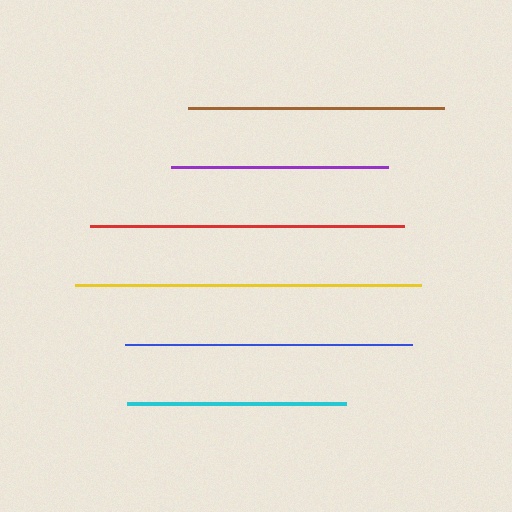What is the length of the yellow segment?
The yellow segment is approximately 346 pixels long.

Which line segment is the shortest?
The purple line is the shortest at approximately 217 pixels.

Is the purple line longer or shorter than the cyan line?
The cyan line is longer than the purple line.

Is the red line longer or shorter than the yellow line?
The yellow line is longer than the red line.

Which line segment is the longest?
The yellow line is the longest at approximately 346 pixels.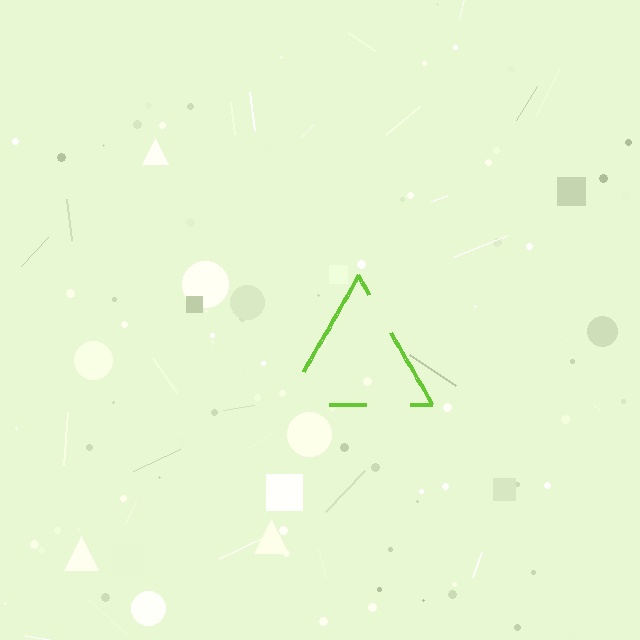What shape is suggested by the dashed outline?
The dashed outline suggests a triangle.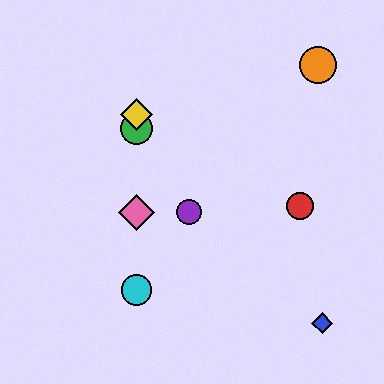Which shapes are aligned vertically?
The green circle, the yellow diamond, the cyan circle, the pink diamond are aligned vertically.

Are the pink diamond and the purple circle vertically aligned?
No, the pink diamond is at x≈137 and the purple circle is at x≈189.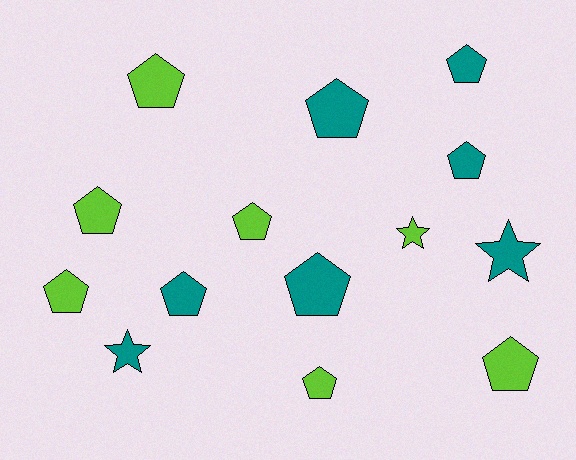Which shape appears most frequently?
Pentagon, with 11 objects.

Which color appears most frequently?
Teal, with 7 objects.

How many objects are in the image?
There are 14 objects.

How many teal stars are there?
There are 2 teal stars.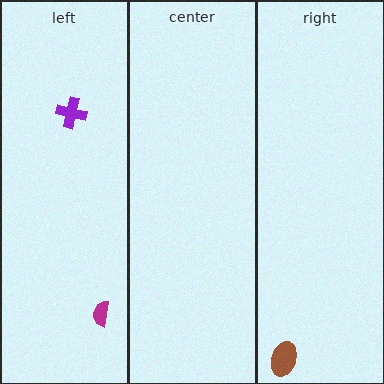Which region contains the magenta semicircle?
The left region.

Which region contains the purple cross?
The left region.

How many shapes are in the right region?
1.